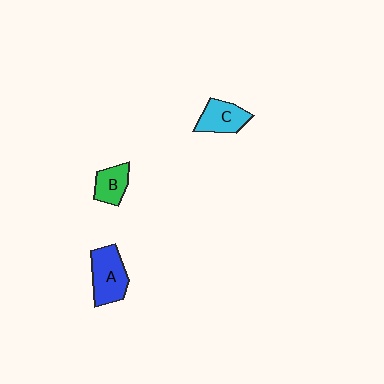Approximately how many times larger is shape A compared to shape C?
Approximately 1.3 times.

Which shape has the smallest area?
Shape B (green).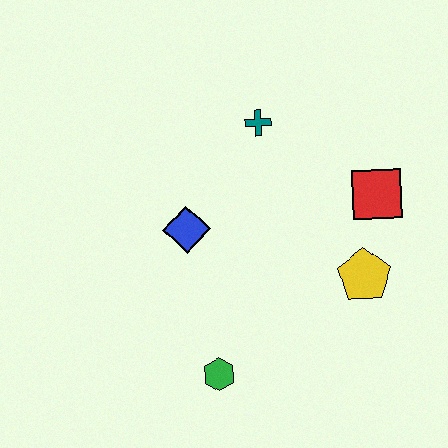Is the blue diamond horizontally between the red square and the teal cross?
No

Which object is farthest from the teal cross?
The green hexagon is farthest from the teal cross.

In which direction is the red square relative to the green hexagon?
The red square is above the green hexagon.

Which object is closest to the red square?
The yellow pentagon is closest to the red square.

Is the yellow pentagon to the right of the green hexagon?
Yes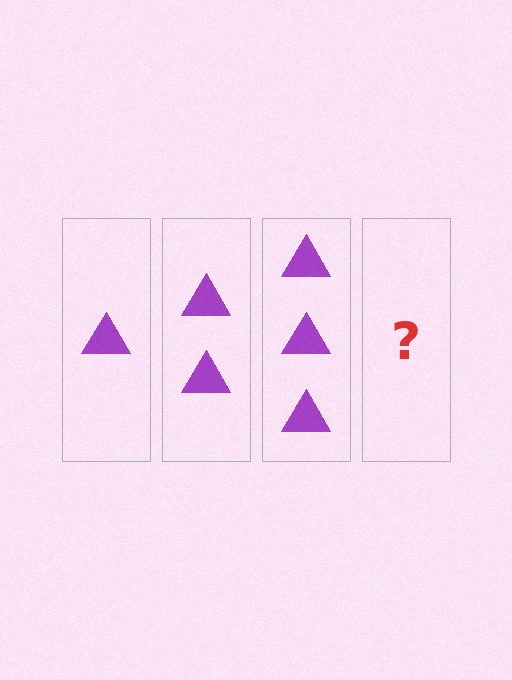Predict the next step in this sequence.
The next step is 4 triangles.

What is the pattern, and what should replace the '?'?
The pattern is that each step adds one more triangle. The '?' should be 4 triangles.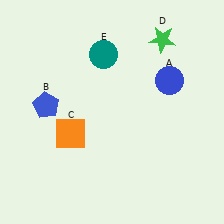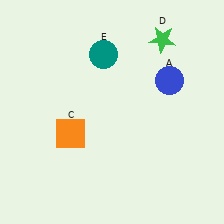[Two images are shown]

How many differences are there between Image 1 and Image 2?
There is 1 difference between the two images.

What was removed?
The blue pentagon (B) was removed in Image 2.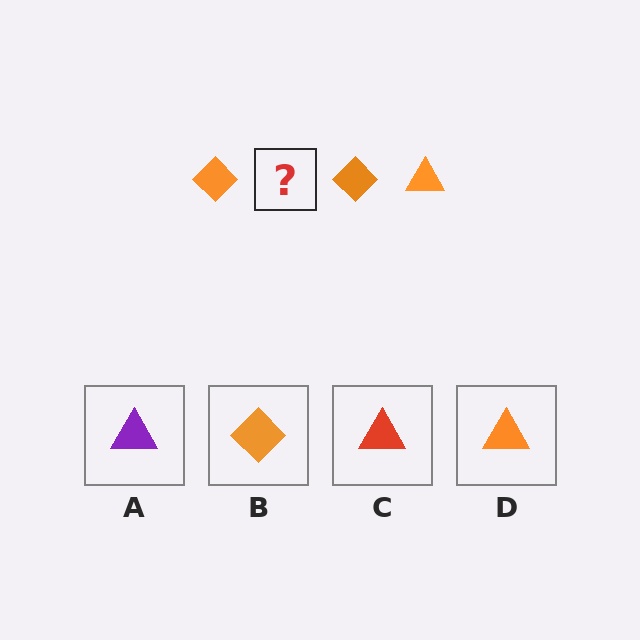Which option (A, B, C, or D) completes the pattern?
D.